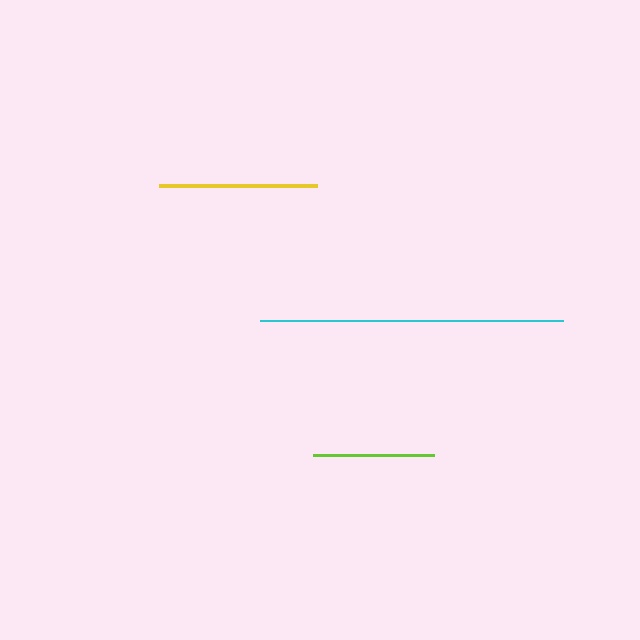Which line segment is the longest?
The cyan line is the longest at approximately 303 pixels.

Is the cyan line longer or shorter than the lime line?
The cyan line is longer than the lime line.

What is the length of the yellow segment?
The yellow segment is approximately 158 pixels long.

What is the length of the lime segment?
The lime segment is approximately 121 pixels long.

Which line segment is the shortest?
The lime line is the shortest at approximately 121 pixels.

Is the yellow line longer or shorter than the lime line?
The yellow line is longer than the lime line.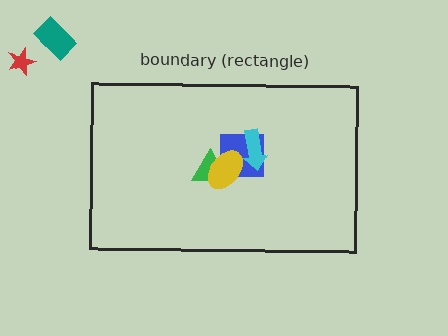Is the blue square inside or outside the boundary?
Inside.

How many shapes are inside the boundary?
4 inside, 2 outside.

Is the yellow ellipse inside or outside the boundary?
Inside.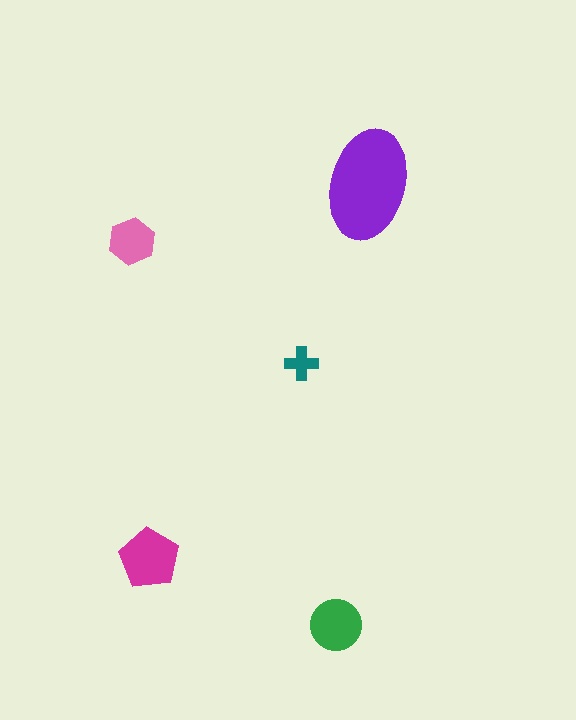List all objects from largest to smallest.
The purple ellipse, the magenta pentagon, the green circle, the pink hexagon, the teal cross.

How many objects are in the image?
There are 5 objects in the image.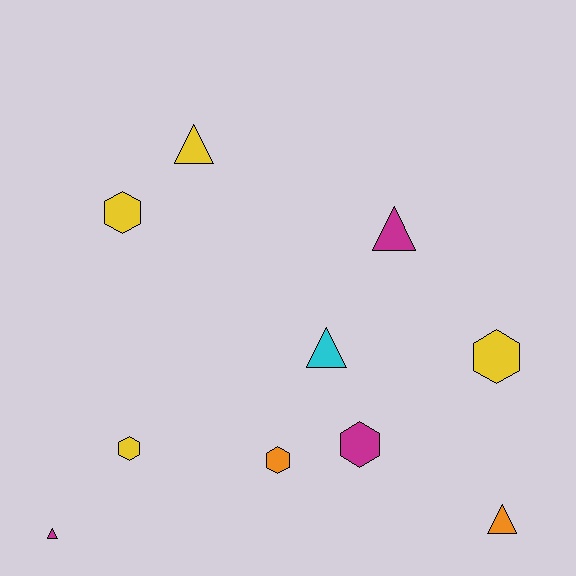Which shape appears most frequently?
Hexagon, with 5 objects.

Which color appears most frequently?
Yellow, with 4 objects.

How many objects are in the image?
There are 10 objects.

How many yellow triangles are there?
There is 1 yellow triangle.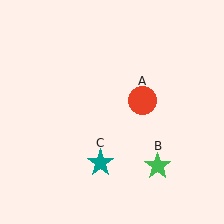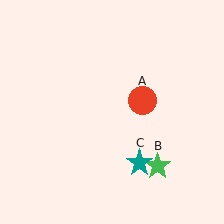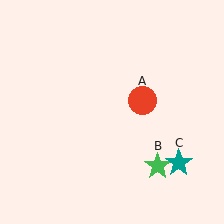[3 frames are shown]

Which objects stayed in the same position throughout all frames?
Red circle (object A) and green star (object B) remained stationary.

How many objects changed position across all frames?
1 object changed position: teal star (object C).